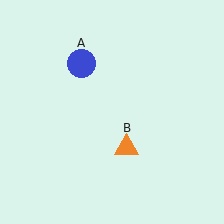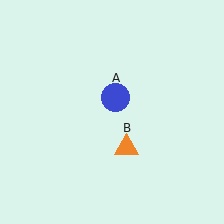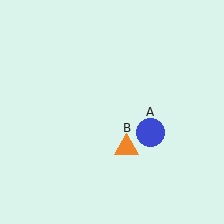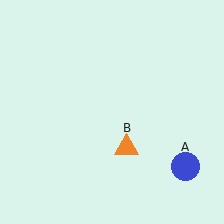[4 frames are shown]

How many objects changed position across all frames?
1 object changed position: blue circle (object A).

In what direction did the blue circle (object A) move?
The blue circle (object A) moved down and to the right.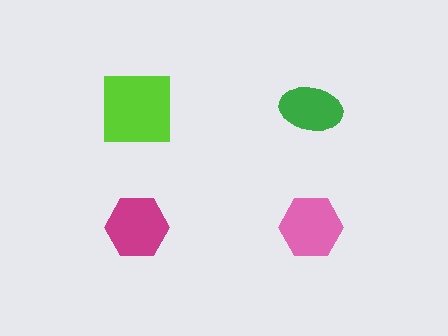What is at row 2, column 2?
A pink hexagon.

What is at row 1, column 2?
A green ellipse.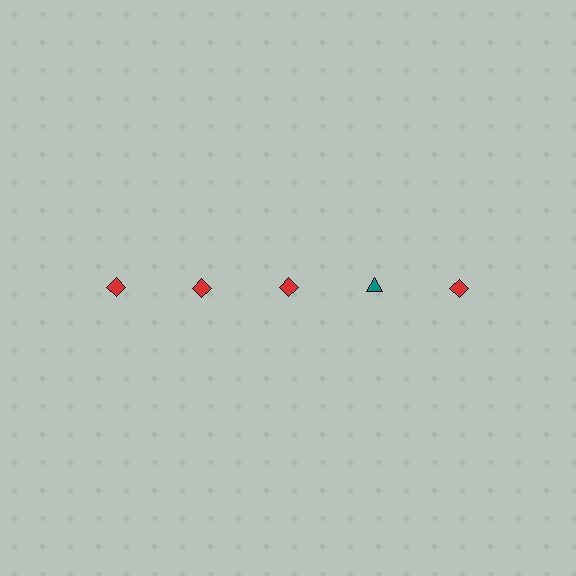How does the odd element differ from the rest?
It differs in both color (teal instead of red) and shape (triangle instead of diamond).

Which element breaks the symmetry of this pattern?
The teal triangle in the top row, second from right column breaks the symmetry. All other shapes are red diamonds.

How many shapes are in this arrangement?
There are 5 shapes arranged in a grid pattern.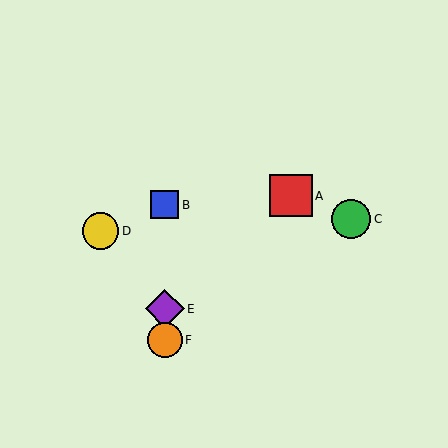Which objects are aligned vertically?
Objects B, E, F are aligned vertically.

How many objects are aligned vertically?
3 objects (B, E, F) are aligned vertically.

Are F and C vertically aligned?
No, F is at x≈165 and C is at x≈351.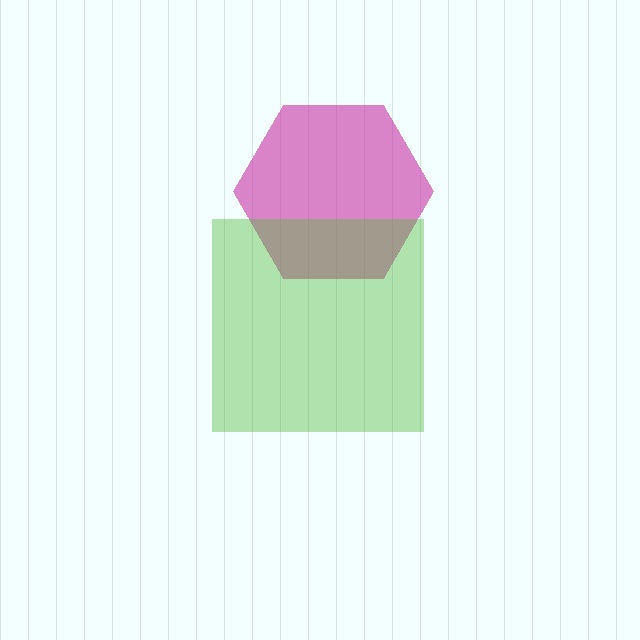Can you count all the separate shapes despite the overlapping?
Yes, there are 2 separate shapes.